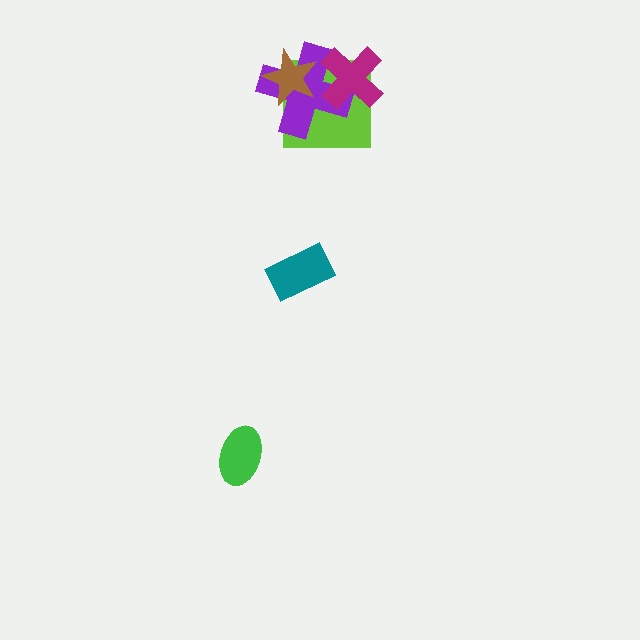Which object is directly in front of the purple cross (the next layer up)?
The brown star is directly in front of the purple cross.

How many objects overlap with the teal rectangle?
0 objects overlap with the teal rectangle.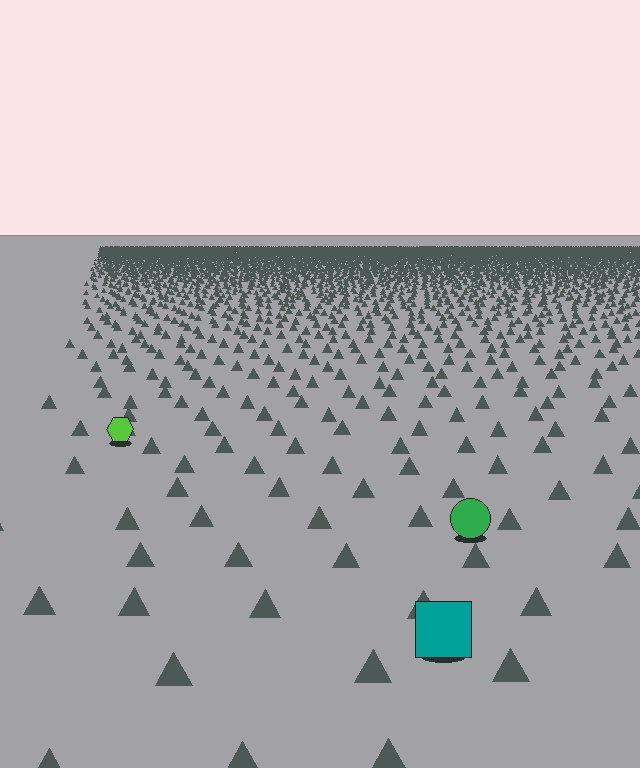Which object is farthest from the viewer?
The lime hexagon is farthest from the viewer. It appears smaller and the ground texture around it is denser.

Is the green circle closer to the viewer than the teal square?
No. The teal square is closer — you can tell from the texture gradient: the ground texture is coarser near it.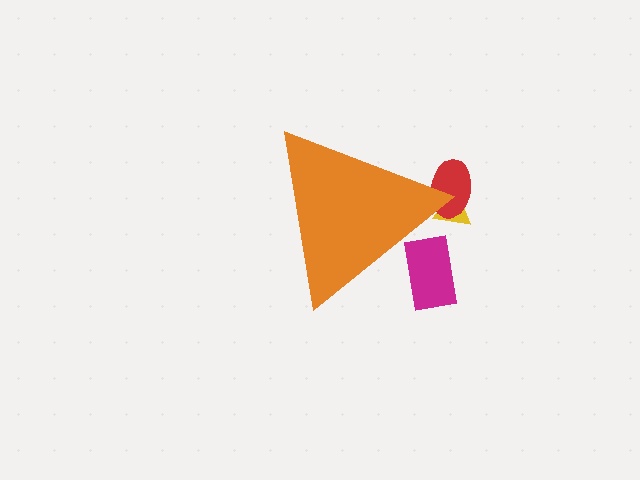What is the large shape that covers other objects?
An orange triangle.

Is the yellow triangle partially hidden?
Yes, the yellow triangle is partially hidden behind the orange triangle.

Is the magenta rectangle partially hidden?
Yes, the magenta rectangle is partially hidden behind the orange triangle.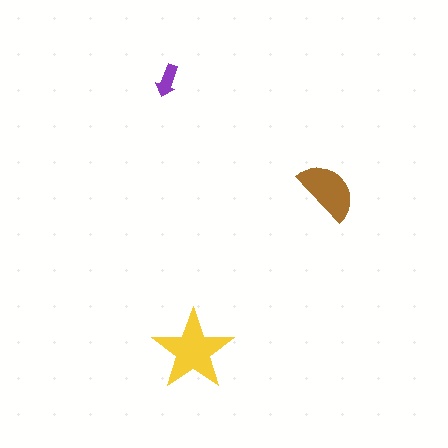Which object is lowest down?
The yellow star is bottommost.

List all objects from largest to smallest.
The yellow star, the brown semicircle, the purple arrow.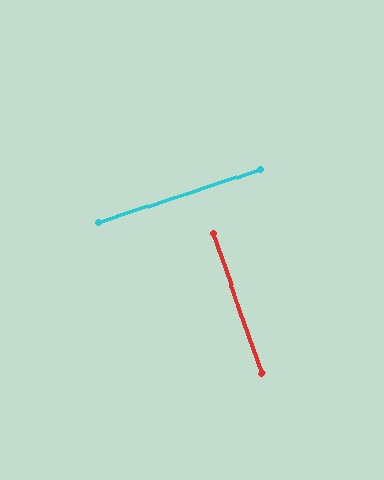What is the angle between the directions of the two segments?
Approximately 89 degrees.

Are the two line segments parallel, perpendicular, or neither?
Perpendicular — they meet at approximately 89°.